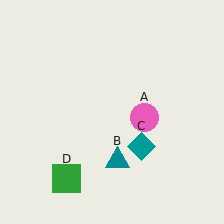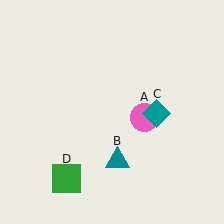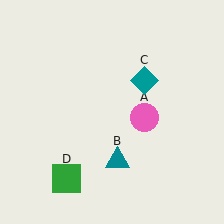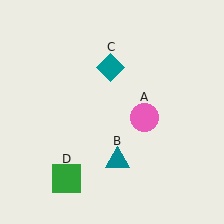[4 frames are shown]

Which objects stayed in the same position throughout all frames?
Pink circle (object A) and teal triangle (object B) and green square (object D) remained stationary.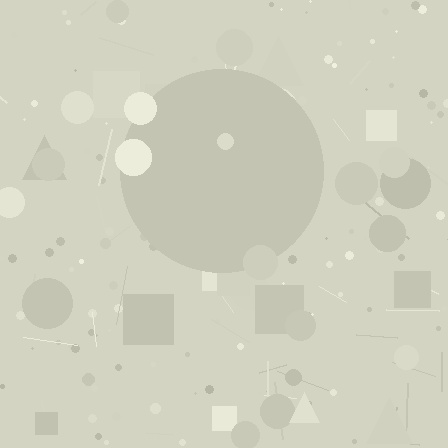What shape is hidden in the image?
A circle is hidden in the image.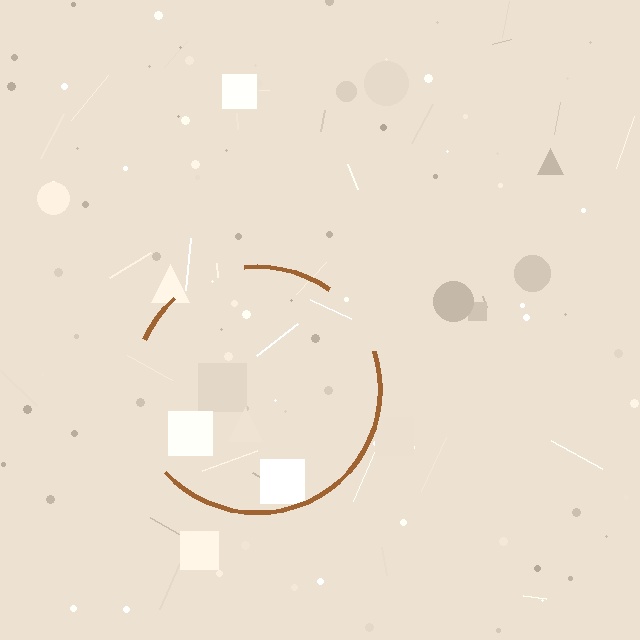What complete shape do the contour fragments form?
The contour fragments form a circle.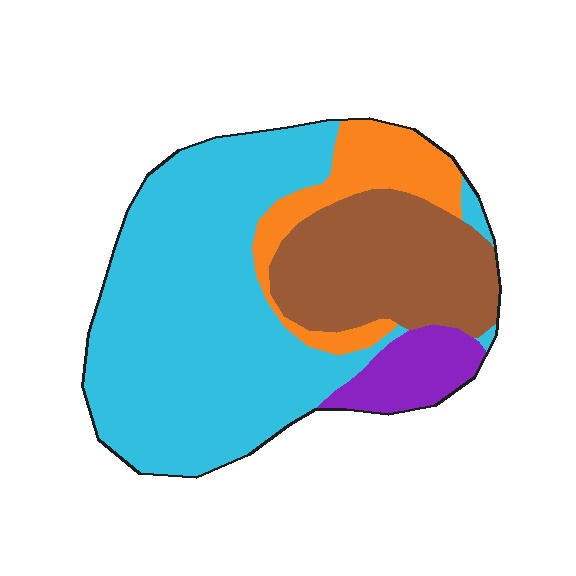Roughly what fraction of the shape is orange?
Orange takes up less than a quarter of the shape.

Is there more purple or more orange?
Orange.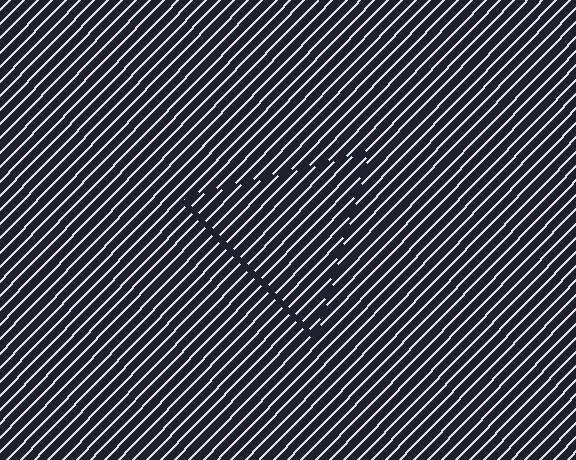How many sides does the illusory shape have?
3 sides — the line-ends trace a triangle.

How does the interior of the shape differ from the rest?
The interior of the shape contains the same grating, shifted by half a period — the contour is defined by the phase discontinuity where line-ends from the inner and outer gratings abut.